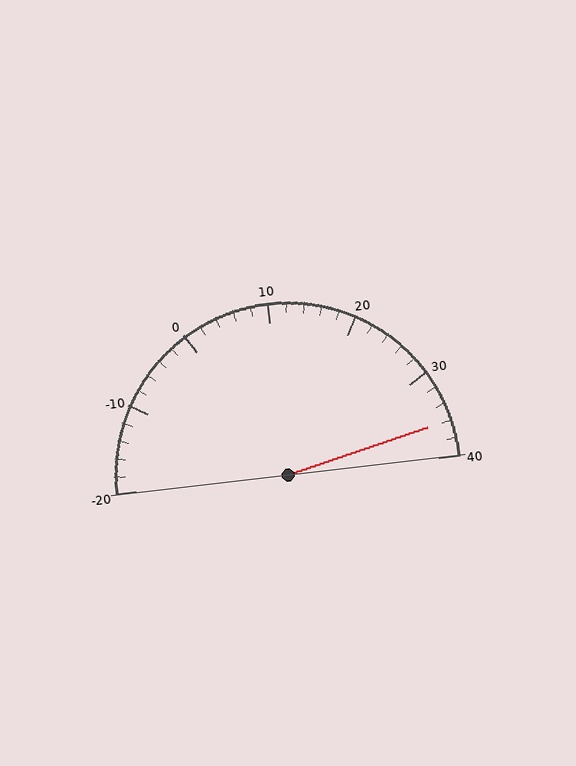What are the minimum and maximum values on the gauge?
The gauge ranges from -20 to 40.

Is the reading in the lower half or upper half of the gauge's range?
The reading is in the upper half of the range (-20 to 40).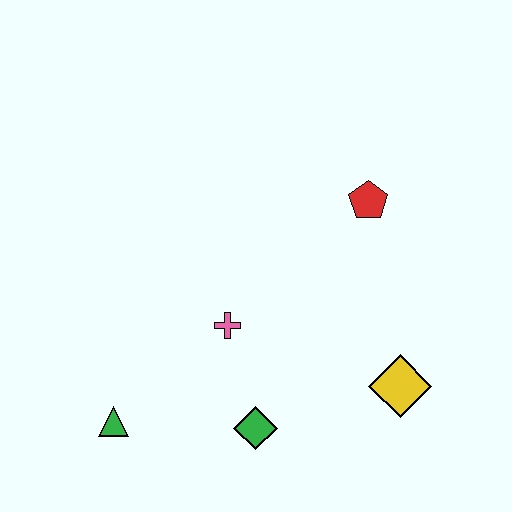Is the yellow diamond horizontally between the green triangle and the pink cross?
No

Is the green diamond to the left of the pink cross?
No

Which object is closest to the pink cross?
The green diamond is closest to the pink cross.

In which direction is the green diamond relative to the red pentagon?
The green diamond is below the red pentagon.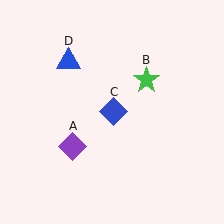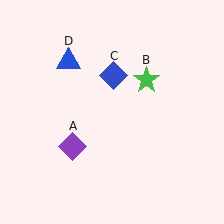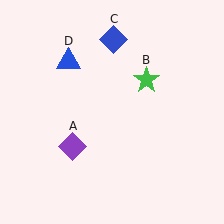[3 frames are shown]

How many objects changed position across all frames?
1 object changed position: blue diamond (object C).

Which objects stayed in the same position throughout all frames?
Purple diamond (object A) and green star (object B) and blue triangle (object D) remained stationary.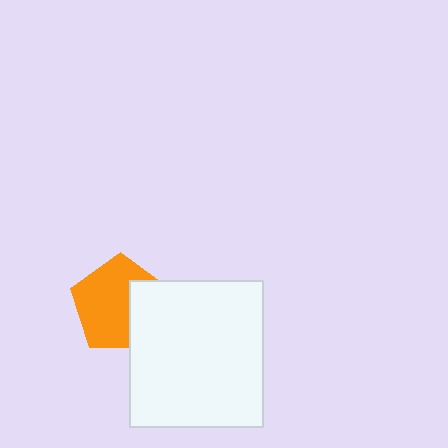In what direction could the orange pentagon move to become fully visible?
The orange pentagon could move left. That would shift it out from behind the white rectangle entirely.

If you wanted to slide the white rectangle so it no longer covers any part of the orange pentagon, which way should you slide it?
Slide it right — that is the most direct way to separate the two shapes.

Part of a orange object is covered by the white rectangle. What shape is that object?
It is a pentagon.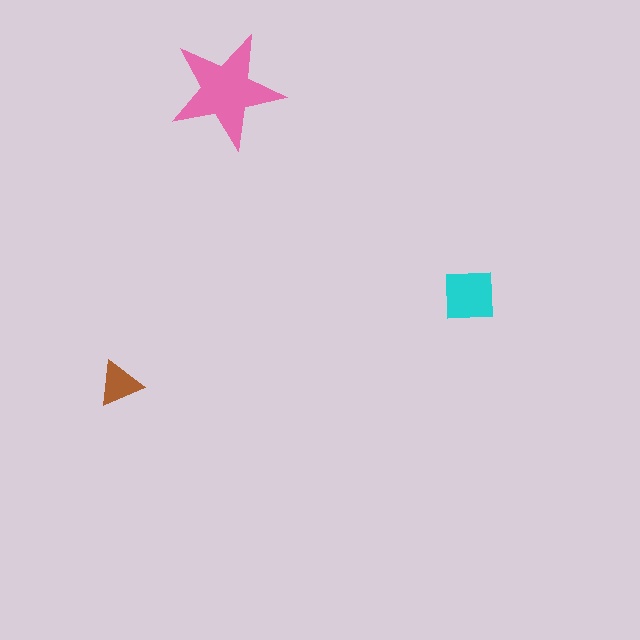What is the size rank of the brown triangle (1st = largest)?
3rd.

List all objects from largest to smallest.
The pink star, the cyan square, the brown triangle.